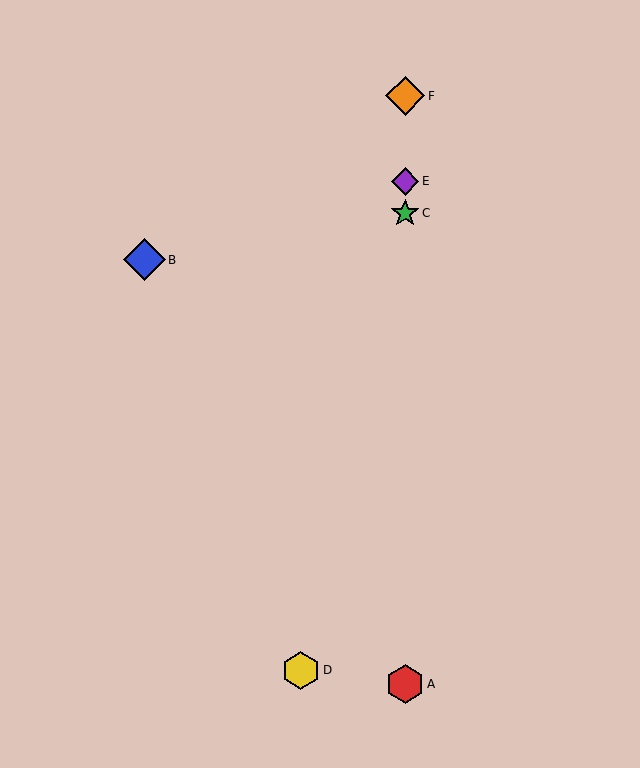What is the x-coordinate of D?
Object D is at x≈301.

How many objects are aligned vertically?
4 objects (A, C, E, F) are aligned vertically.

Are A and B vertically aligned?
No, A is at x≈405 and B is at x≈144.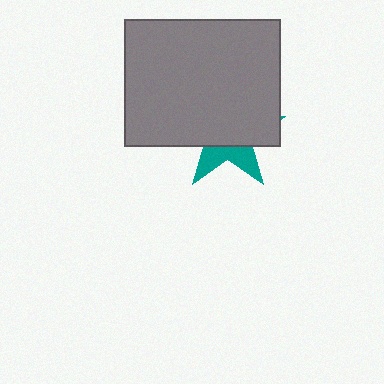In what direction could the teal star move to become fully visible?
The teal star could move down. That would shift it out from behind the gray rectangle entirely.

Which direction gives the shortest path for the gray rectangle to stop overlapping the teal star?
Moving up gives the shortest separation.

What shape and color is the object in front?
The object in front is a gray rectangle.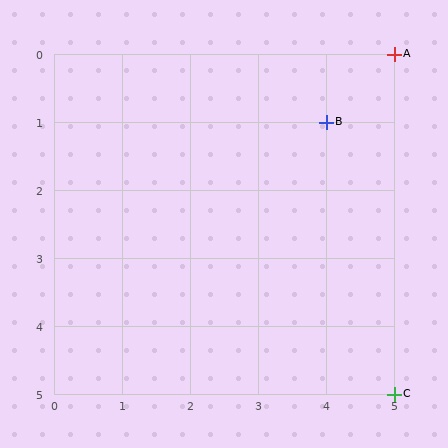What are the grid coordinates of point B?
Point B is at grid coordinates (4, 1).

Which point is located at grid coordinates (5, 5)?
Point C is at (5, 5).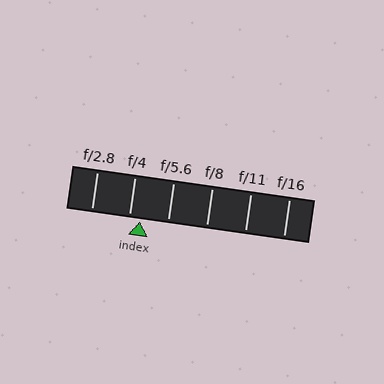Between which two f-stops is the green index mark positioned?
The index mark is between f/4 and f/5.6.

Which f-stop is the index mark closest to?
The index mark is closest to f/4.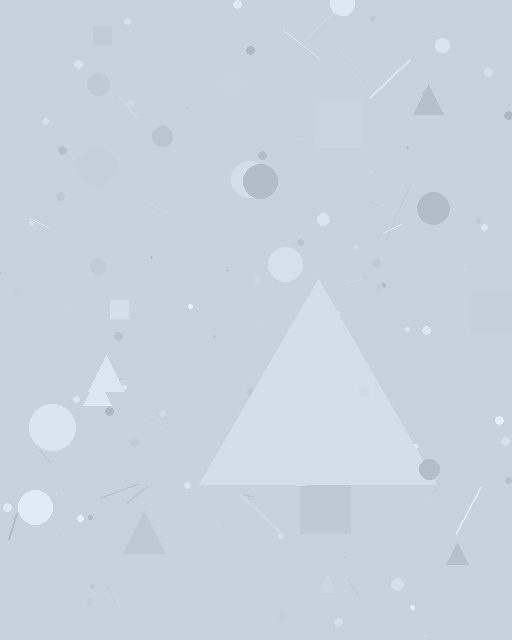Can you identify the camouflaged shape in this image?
The camouflaged shape is a triangle.